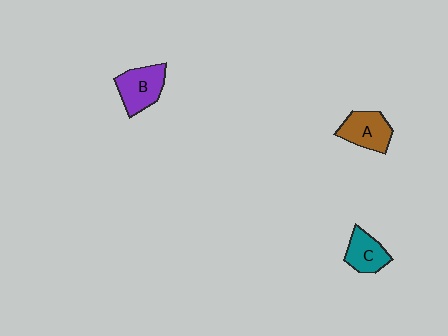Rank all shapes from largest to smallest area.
From largest to smallest: B (purple), A (brown), C (teal).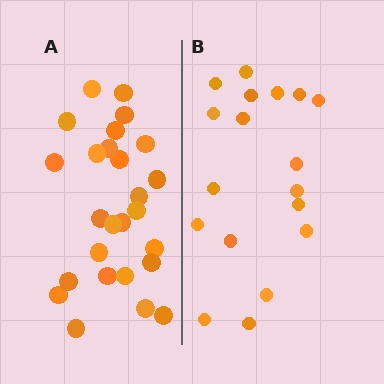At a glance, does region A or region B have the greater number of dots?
Region A (the left region) has more dots.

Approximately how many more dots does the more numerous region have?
Region A has roughly 8 or so more dots than region B.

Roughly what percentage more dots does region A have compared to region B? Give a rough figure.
About 45% more.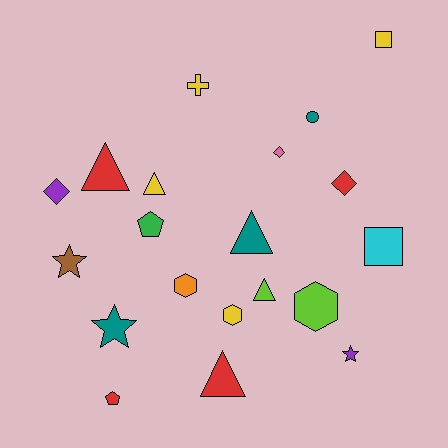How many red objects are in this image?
There are 4 red objects.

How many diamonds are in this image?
There are 3 diamonds.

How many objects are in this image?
There are 20 objects.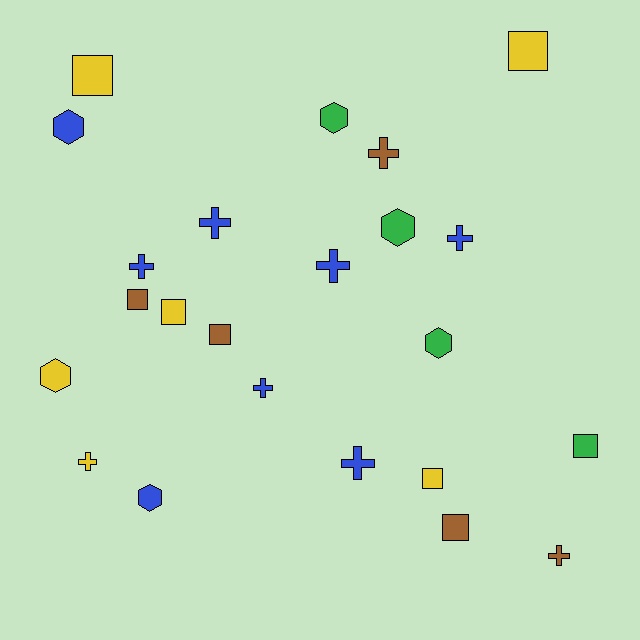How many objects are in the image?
There are 23 objects.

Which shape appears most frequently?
Cross, with 9 objects.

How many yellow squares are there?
There are 4 yellow squares.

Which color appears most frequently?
Blue, with 8 objects.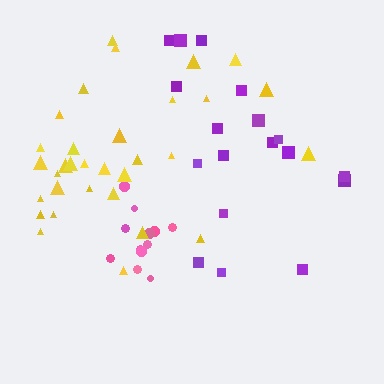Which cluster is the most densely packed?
Pink.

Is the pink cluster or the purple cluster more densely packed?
Pink.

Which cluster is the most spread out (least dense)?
Purple.